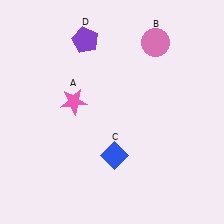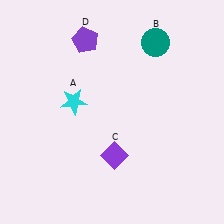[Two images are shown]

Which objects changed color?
A changed from pink to cyan. B changed from pink to teal. C changed from blue to purple.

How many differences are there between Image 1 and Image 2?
There are 3 differences between the two images.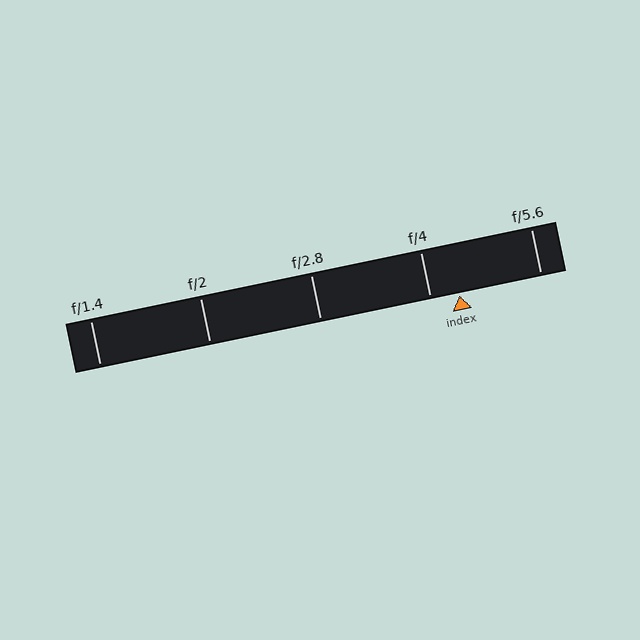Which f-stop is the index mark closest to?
The index mark is closest to f/4.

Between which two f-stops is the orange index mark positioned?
The index mark is between f/4 and f/5.6.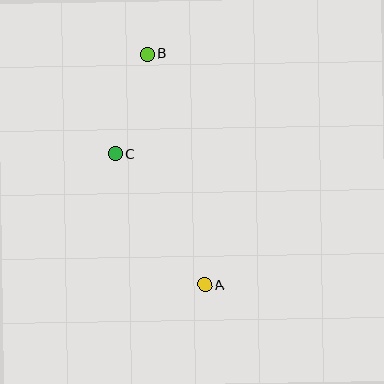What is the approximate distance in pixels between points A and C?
The distance between A and C is approximately 158 pixels.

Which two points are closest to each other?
Points B and C are closest to each other.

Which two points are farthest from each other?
Points A and B are farthest from each other.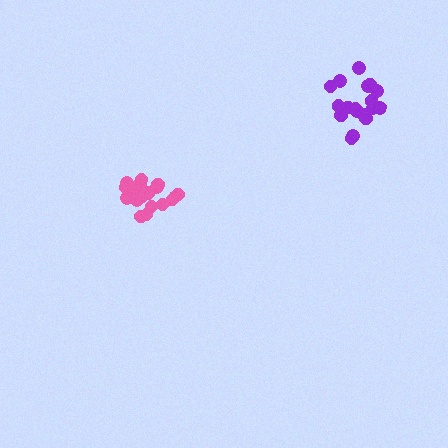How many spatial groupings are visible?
There are 2 spatial groupings.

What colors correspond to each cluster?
The clusters are colored: purple, pink.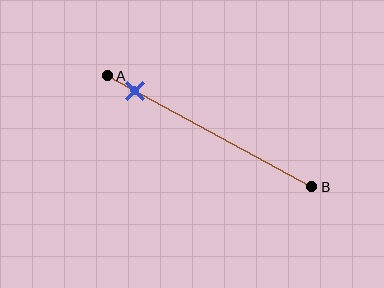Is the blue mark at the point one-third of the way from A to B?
No, the mark is at about 15% from A, not at the 33% one-third point.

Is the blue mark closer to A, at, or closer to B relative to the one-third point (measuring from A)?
The blue mark is closer to point A than the one-third point of segment AB.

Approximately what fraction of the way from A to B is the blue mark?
The blue mark is approximately 15% of the way from A to B.